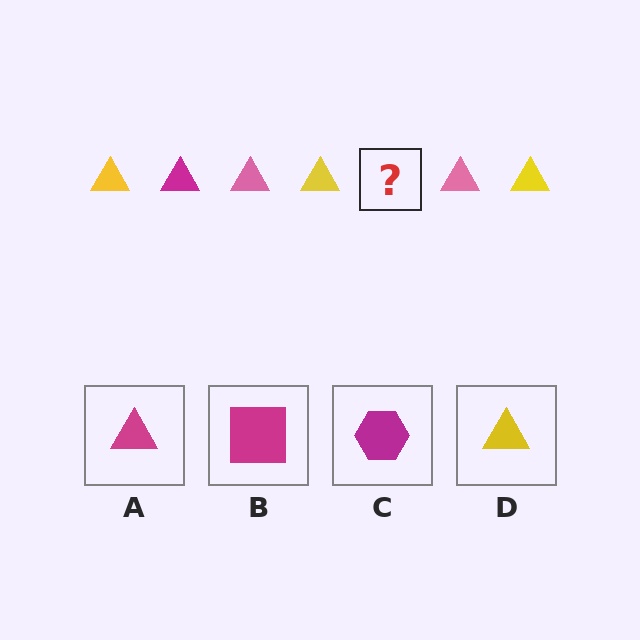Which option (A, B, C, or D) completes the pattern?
A.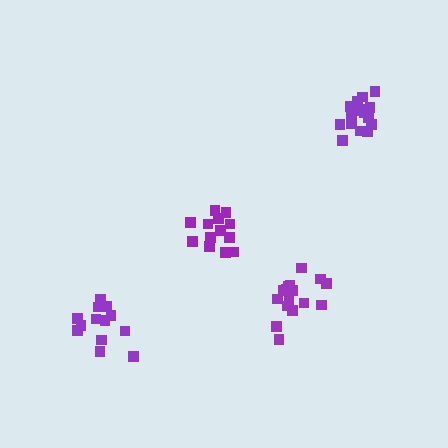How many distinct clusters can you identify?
There are 4 distinct clusters.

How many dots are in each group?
Group 1: 16 dots, Group 2: 16 dots, Group 3: 13 dots, Group 4: 13 dots (58 total).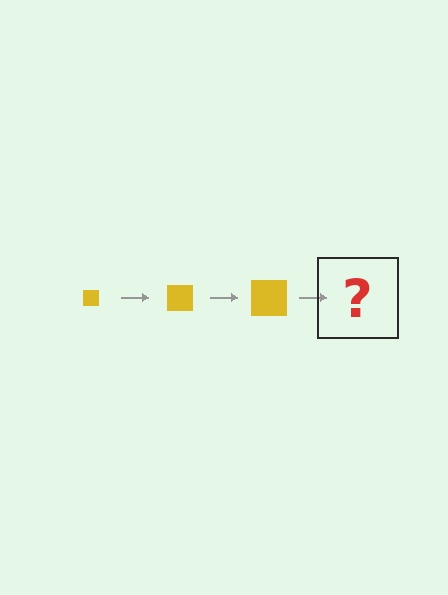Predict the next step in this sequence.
The next step is a yellow square, larger than the previous one.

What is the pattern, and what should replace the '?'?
The pattern is that the square gets progressively larger each step. The '?' should be a yellow square, larger than the previous one.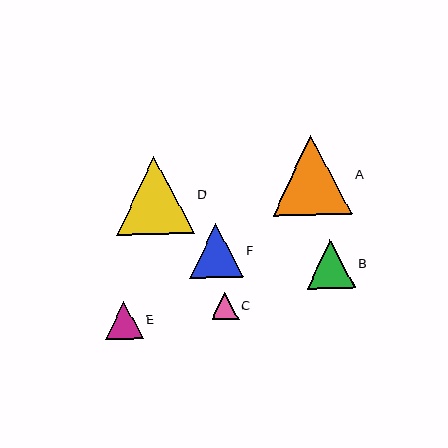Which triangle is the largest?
Triangle A is the largest with a size of approximately 80 pixels.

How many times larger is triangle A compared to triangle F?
Triangle A is approximately 1.5 times the size of triangle F.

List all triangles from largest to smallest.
From largest to smallest: A, D, F, B, E, C.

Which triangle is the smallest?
Triangle C is the smallest with a size of approximately 27 pixels.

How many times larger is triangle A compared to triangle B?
Triangle A is approximately 1.6 times the size of triangle B.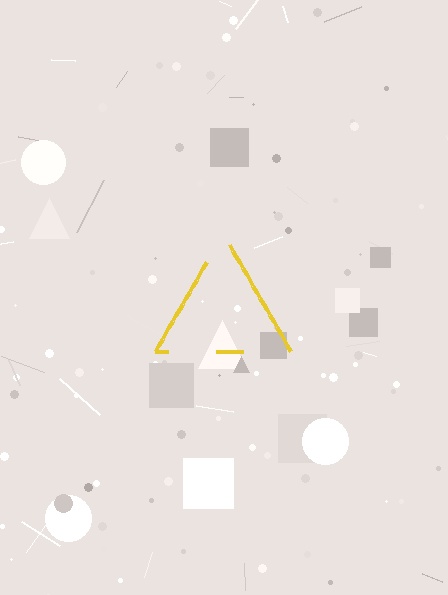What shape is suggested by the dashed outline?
The dashed outline suggests a triangle.